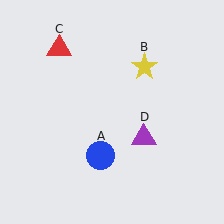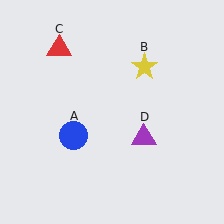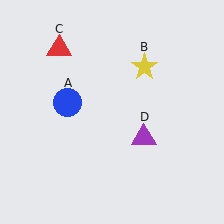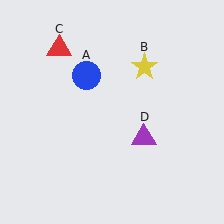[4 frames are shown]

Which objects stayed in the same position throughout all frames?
Yellow star (object B) and red triangle (object C) and purple triangle (object D) remained stationary.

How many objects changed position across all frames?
1 object changed position: blue circle (object A).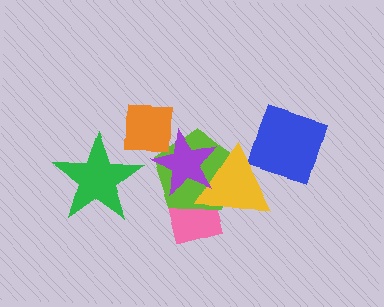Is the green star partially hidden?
No, no other shape covers it.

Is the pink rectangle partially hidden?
Yes, it is partially covered by another shape.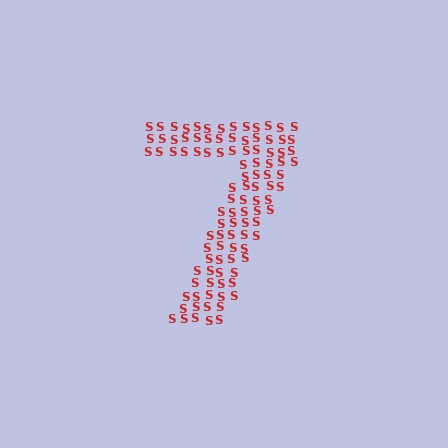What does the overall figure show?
The overall figure shows the digit 7.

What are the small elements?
The small elements are letter S's.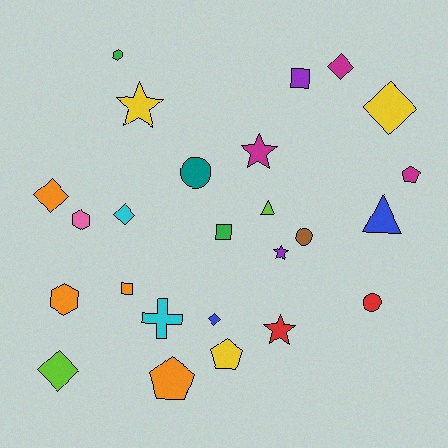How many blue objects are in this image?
There are 2 blue objects.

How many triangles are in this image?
There are 2 triangles.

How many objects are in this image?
There are 25 objects.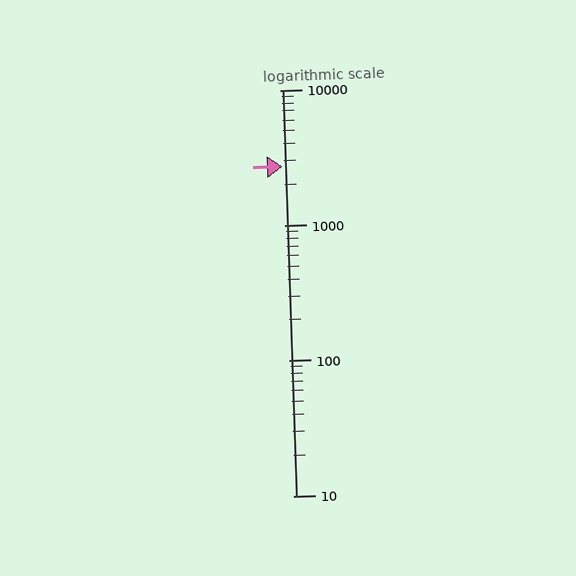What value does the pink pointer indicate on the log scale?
The pointer indicates approximately 2700.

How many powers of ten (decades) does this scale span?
The scale spans 3 decades, from 10 to 10000.